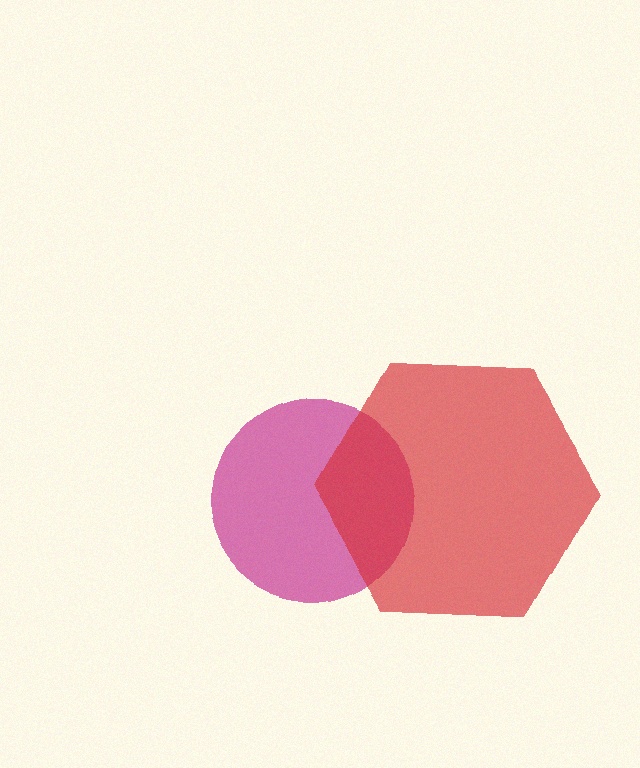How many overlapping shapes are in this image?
There are 2 overlapping shapes in the image.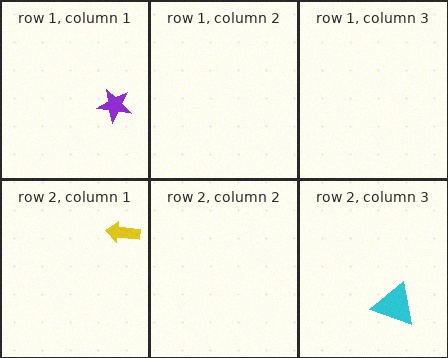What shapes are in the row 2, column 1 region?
The yellow arrow.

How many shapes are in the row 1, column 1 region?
1.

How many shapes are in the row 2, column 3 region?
1.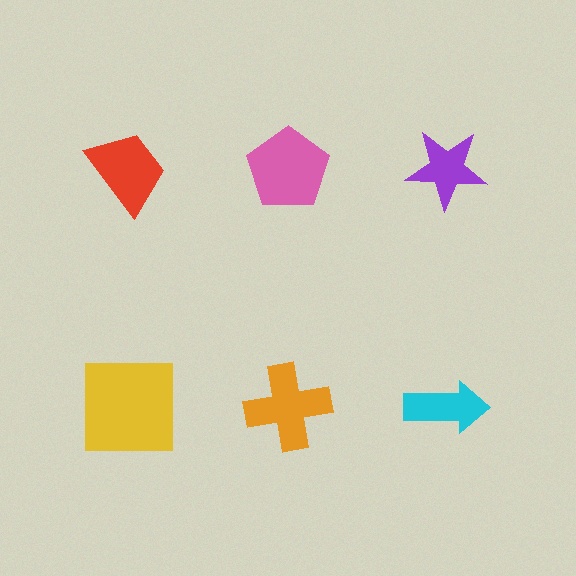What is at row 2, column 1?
A yellow square.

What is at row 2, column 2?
An orange cross.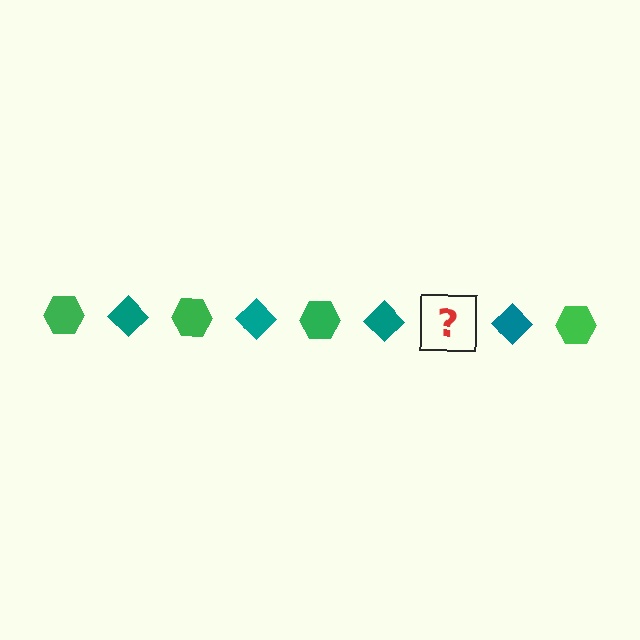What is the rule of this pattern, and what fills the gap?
The rule is that the pattern alternates between green hexagon and teal diamond. The gap should be filled with a green hexagon.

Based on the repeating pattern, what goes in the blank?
The blank should be a green hexagon.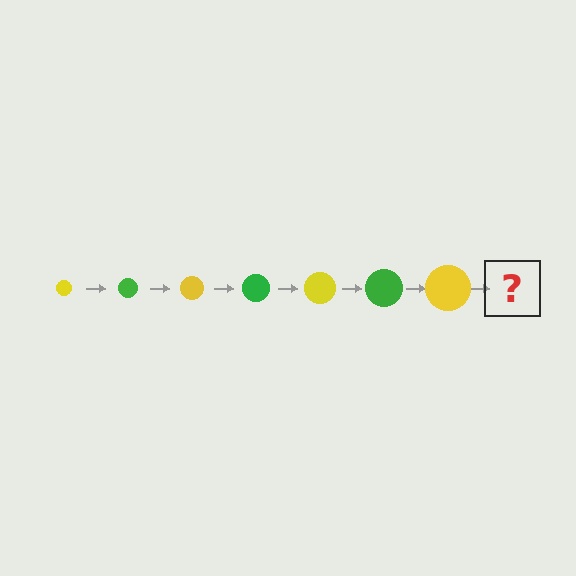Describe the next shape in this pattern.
It should be a green circle, larger than the previous one.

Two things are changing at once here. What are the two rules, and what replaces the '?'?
The two rules are that the circle grows larger each step and the color cycles through yellow and green. The '?' should be a green circle, larger than the previous one.